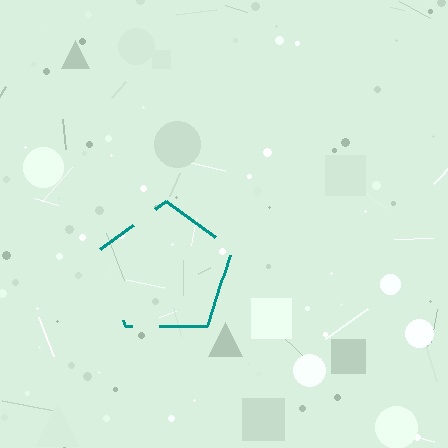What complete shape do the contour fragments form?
The contour fragments form a pentagon.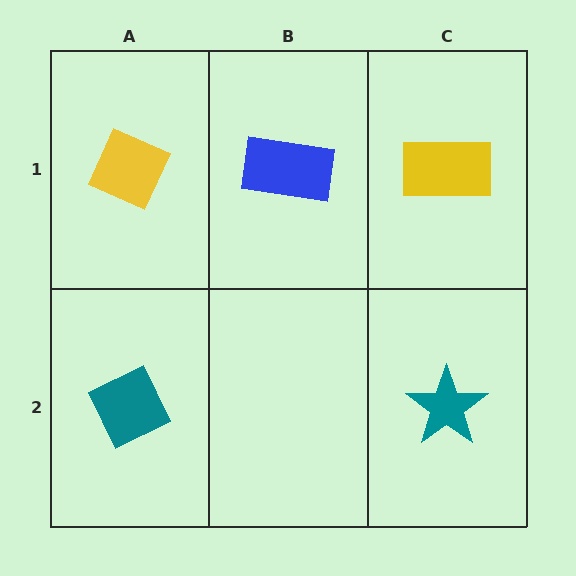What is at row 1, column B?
A blue rectangle.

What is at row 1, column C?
A yellow rectangle.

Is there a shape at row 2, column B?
No, that cell is empty.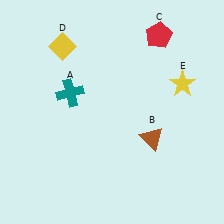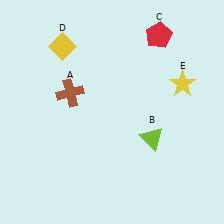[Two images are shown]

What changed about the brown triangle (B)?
In Image 1, B is brown. In Image 2, it changed to lime.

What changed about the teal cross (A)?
In Image 1, A is teal. In Image 2, it changed to brown.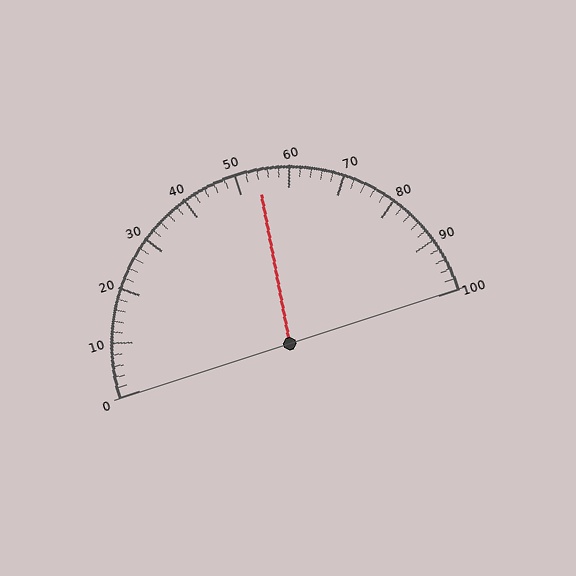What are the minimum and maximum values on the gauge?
The gauge ranges from 0 to 100.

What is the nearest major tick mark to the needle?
The nearest major tick mark is 50.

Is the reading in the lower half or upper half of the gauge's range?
The reading is in the upper half of the range (0 to 100).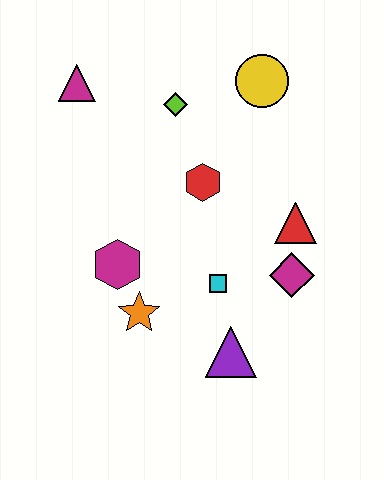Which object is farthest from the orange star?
The yellow circle is farthest from the orange star.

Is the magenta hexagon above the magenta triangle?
No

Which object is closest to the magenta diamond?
The red triangle is closest to the magenta diamond.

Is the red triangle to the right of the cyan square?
Yes